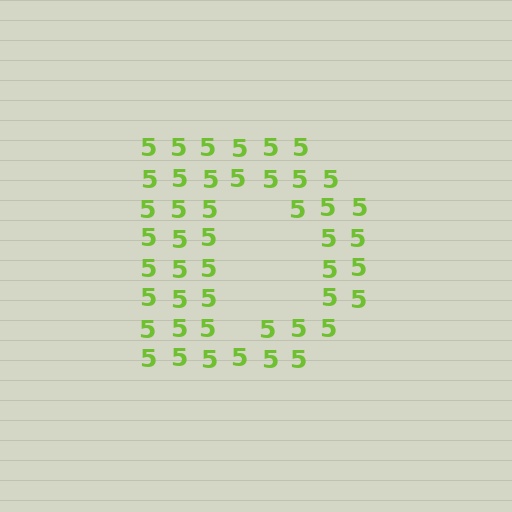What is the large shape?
The large shape is the letter D.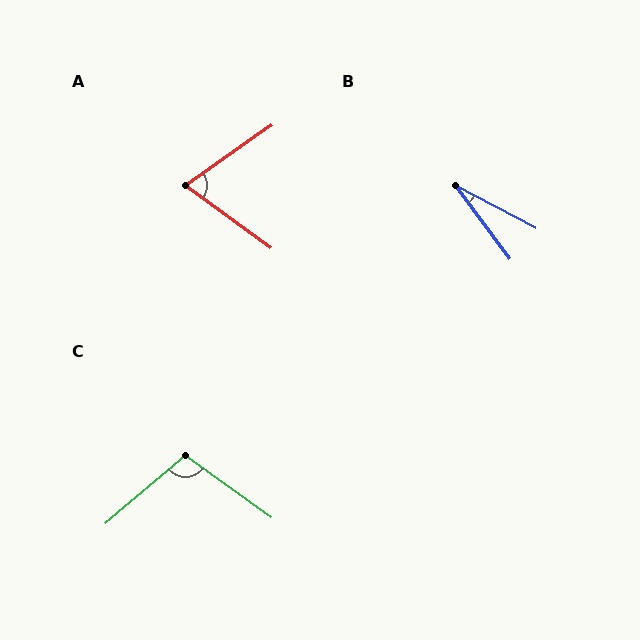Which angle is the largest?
C, at approximately 104 degrees.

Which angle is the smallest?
B, at approximately 25 degrees.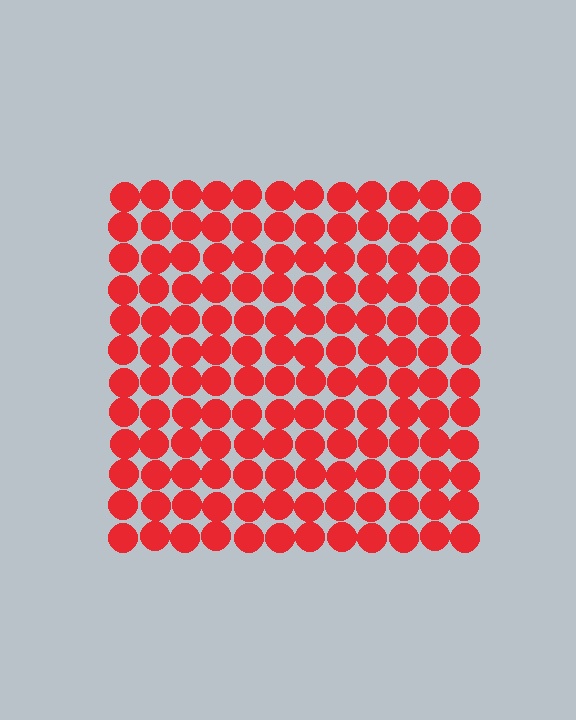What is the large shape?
The large shape is a square.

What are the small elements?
The small elements are circles.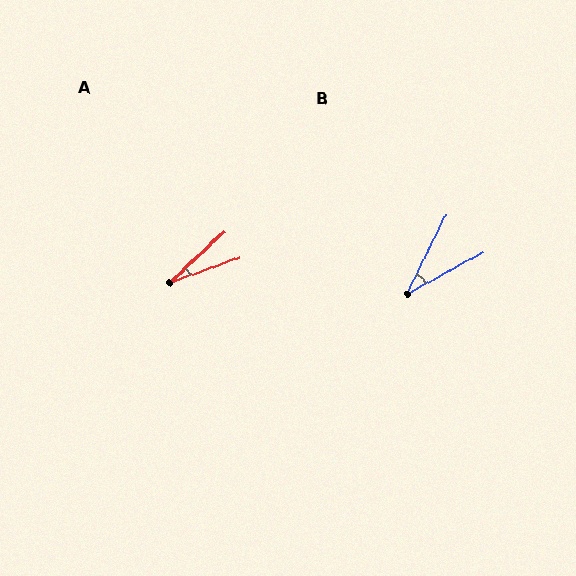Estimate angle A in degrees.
Approximately 23 degrees.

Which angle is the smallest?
A, at approximately 23 degrees.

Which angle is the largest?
B, at approximately 35 degrees.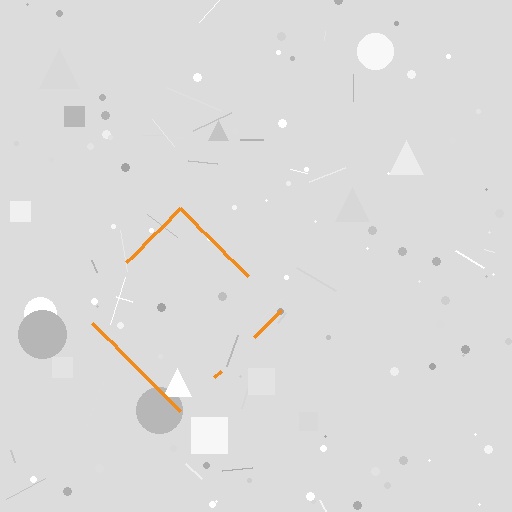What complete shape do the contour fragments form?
The contour fragments form a diamond.